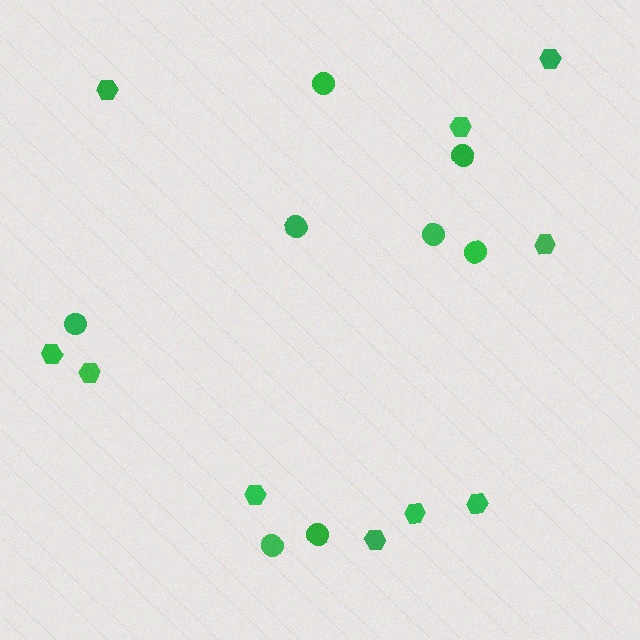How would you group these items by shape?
There are 2 groups: one group of hexagons (10) and one group of circles (8).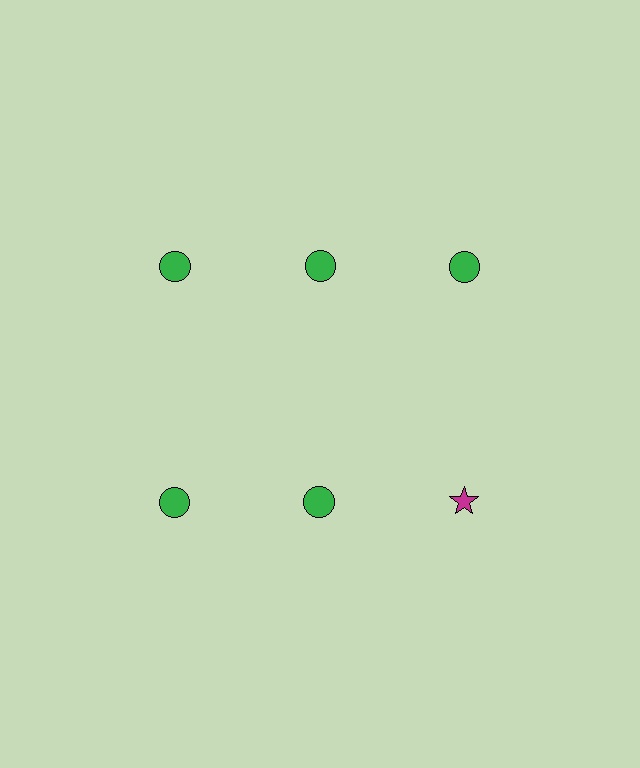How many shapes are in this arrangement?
There are 6 shapes arranged in a grid pattern.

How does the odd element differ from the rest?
It differs in both color (magenta instead of green) and shape (star instead of circle).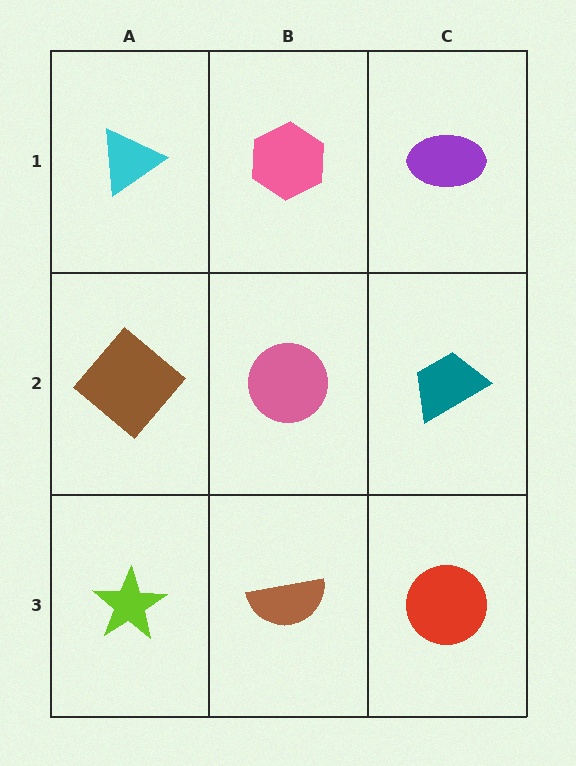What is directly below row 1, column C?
A teal trapezoid.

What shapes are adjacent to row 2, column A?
A cyan triangle (row 1, column A), a lime star (row 3, column A), a pink circle (row 2, column B).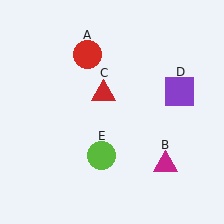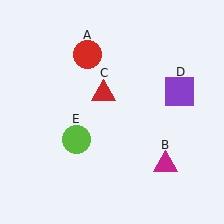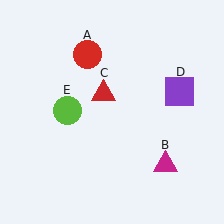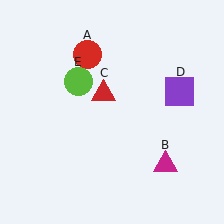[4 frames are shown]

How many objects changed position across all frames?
1 object changed position: lime circle (object E).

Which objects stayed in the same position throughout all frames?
Red circle (object A) and magenta triangle (object B) and red triangle (object C) and purple square (object D) remained stationary.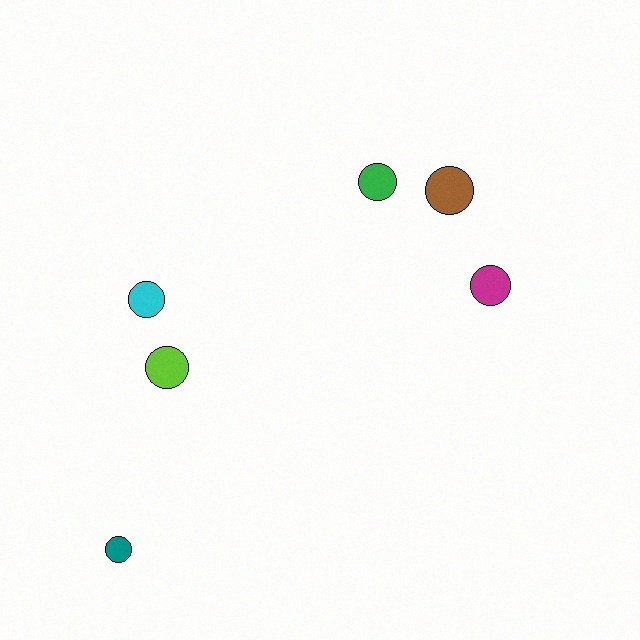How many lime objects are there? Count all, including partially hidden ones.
There is 1 lime object.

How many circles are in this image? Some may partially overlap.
There are 6 circles.